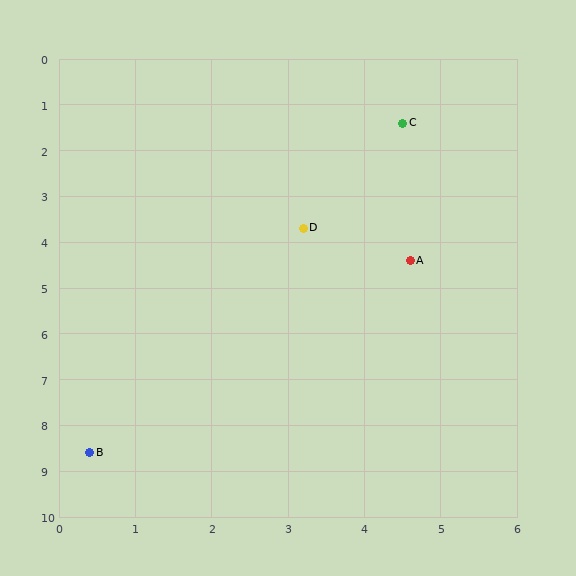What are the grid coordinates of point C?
Point C is at approximately (4.5, 1.4).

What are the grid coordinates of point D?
Point D is at approximately (3.2, 3.7).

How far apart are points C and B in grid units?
Points C and B are about 8.3 grid units apart.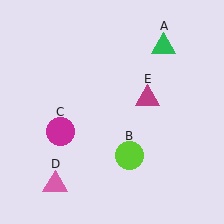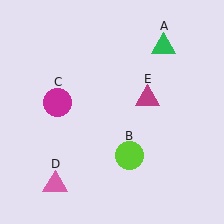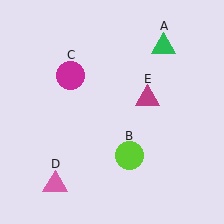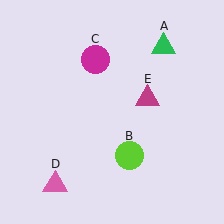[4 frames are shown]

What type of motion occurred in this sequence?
The magenta circle (object C) rotated clockwise around the center of the scene.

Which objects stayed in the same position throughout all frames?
Green triangle (object A) and lime circle (object B) and pink triangle (object D) and magenta triangle (object E) remained stationary.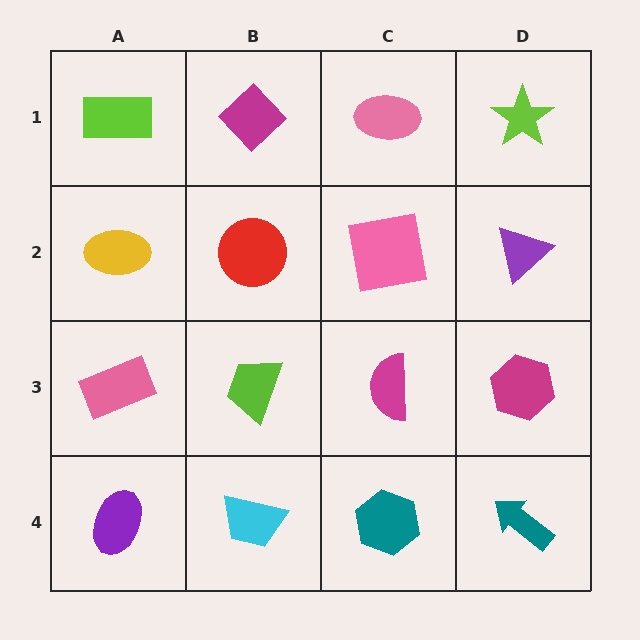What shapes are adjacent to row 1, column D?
A purple triangle (row 2, column D), a pink ellipse (row 1, column C).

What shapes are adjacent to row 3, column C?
A pink square (row 2, column C), a teal hexagon (row 4, column C), a lime trapezoid (row 3, column B), a magenta hexagon (row 3, column D).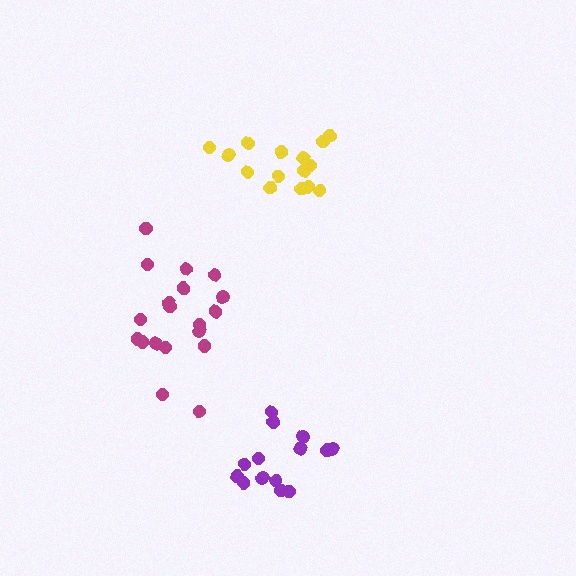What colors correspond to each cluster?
The clusters are colored: purple, magenta, yellow.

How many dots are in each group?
Group 1: 14 dots, Group 2: 19 dots, Group 3: 15 dots (48 total).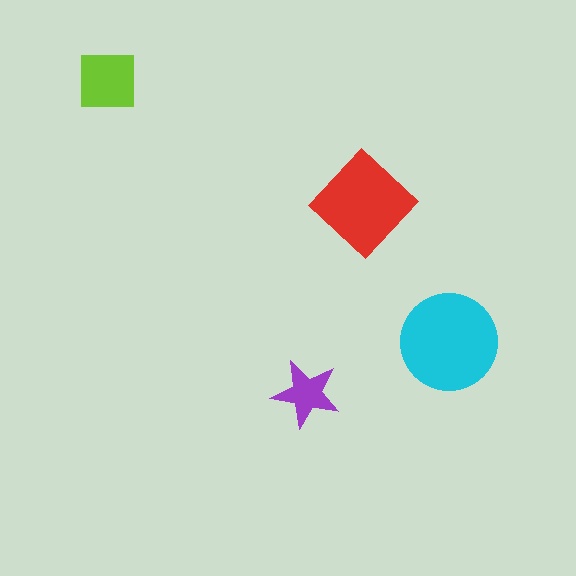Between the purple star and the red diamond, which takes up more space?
The red diamond.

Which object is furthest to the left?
The lime square is leftmost.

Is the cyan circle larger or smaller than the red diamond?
Larger.